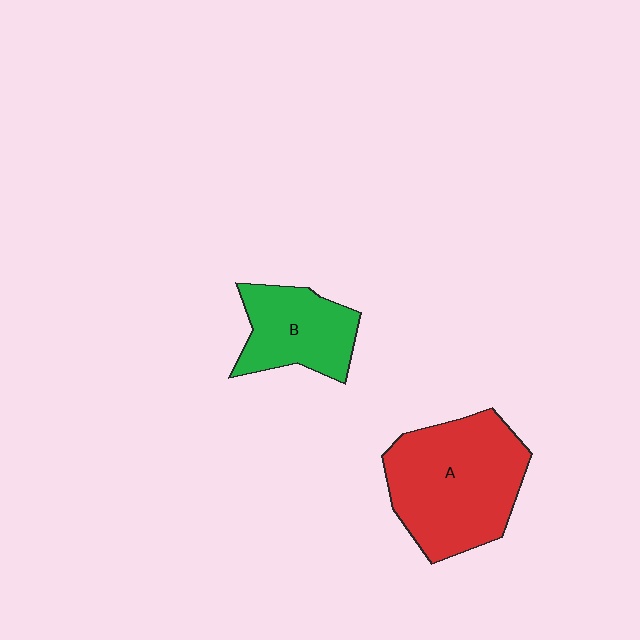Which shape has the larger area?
Shape A (red).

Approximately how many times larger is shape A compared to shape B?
Approximately 1.7 times.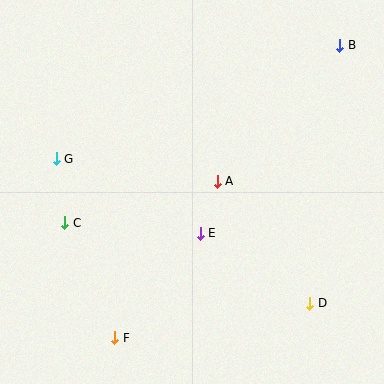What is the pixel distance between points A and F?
The distance between A and F is 187 pixels.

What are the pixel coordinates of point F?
Point F is at (114, 338).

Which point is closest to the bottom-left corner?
Point F is closest to the bottom-left corner.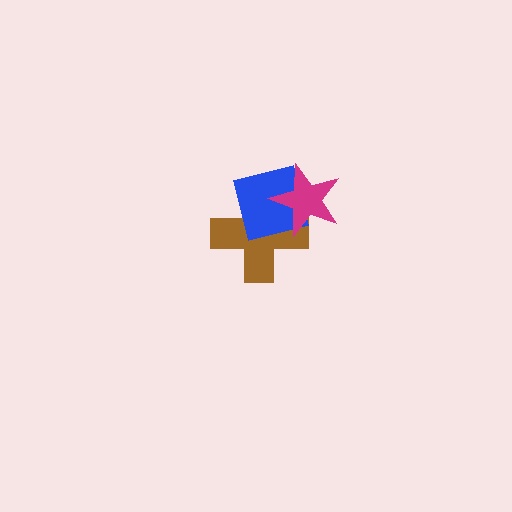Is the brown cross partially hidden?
Yes, it is partially covered by another shape.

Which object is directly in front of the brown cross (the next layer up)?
The blue square is directly in front of the brown cross.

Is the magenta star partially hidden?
No, no other shape covers it.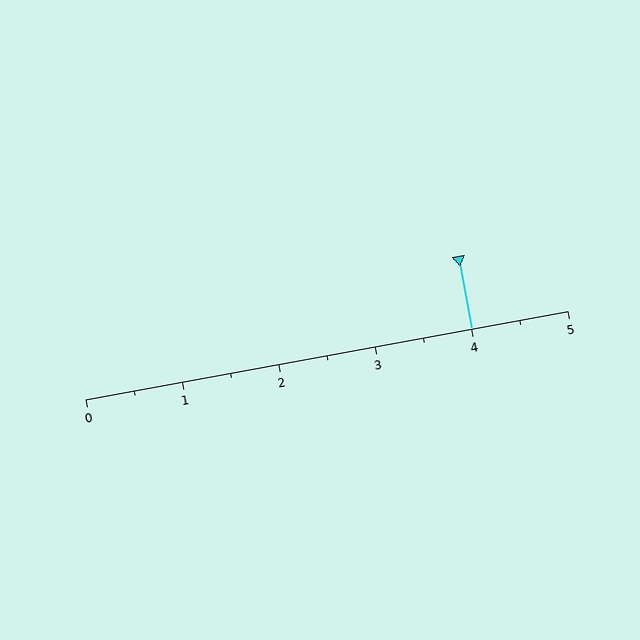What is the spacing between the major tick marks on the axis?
The major ticks are spaced 1 apart.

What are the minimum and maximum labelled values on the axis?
The axis runs from 0 to 5.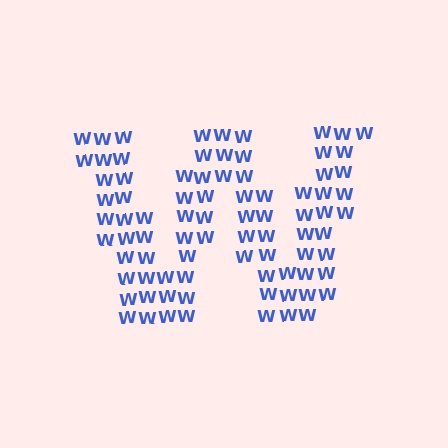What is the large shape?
The large shape is the letter W.